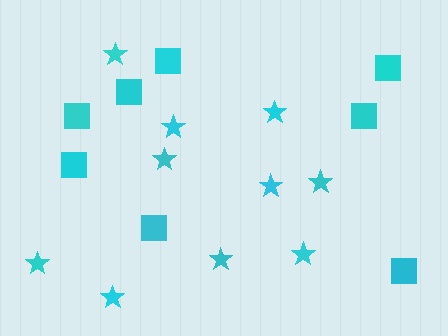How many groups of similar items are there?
There are 2 groups: one group of squares (8) and one group of stars (10).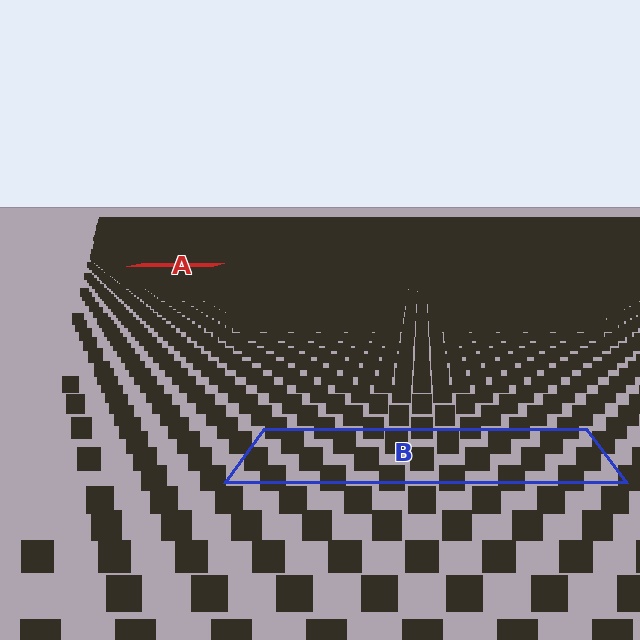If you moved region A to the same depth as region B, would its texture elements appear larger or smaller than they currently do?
They would appear larger. At a closer depth, the same texture elements are projected at a bigger on-screen size.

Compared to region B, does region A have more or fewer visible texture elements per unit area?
Region A has more texture elements per unit area — they are packed more densely because it is farther away.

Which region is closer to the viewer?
Region B is closer. The texture elements there are larger and more spread out.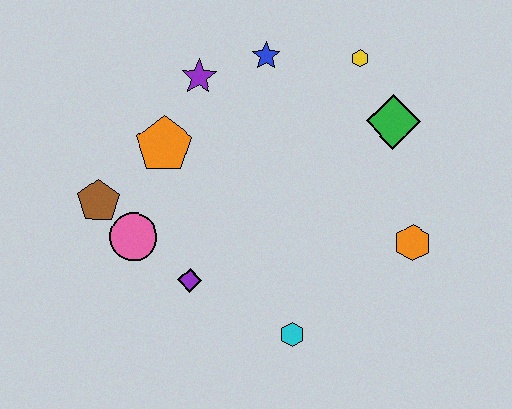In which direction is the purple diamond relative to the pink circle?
The purple diamond is to the right of the pink circle.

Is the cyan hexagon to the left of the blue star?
No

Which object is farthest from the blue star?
The cyan hexagon is farthest from the blue star.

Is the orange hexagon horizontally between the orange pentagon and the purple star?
No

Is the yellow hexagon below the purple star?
No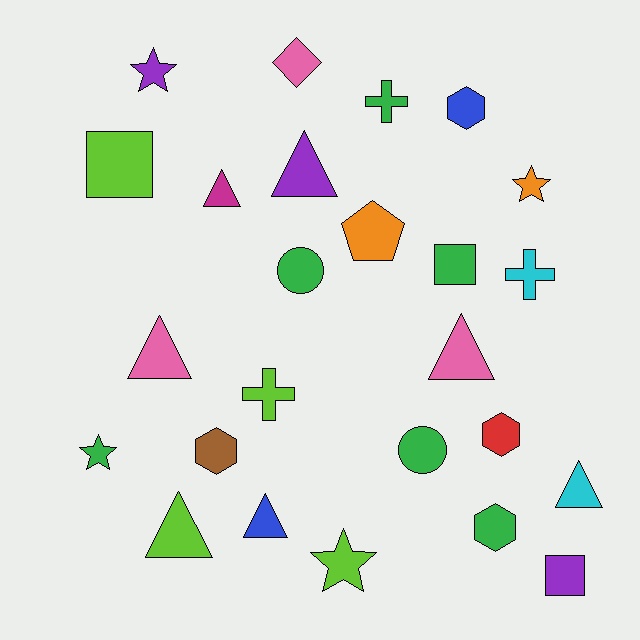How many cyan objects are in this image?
There are 2 cyan objects.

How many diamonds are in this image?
There is 1 diamond.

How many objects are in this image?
There are 25 objects.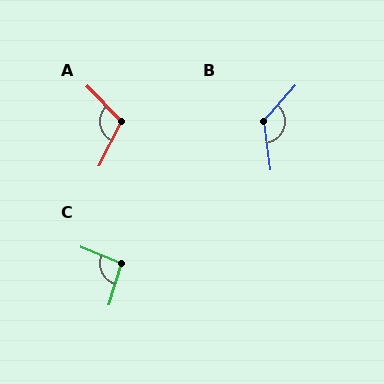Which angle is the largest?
B, at approximately 130 degrees.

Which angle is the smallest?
C, at approximately 95 degrees.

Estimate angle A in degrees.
Approximately 109 degrees.